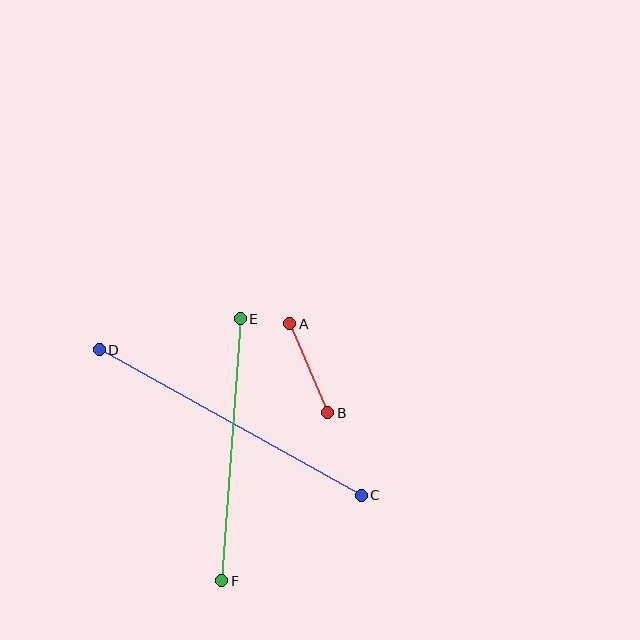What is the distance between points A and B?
The distance is approximately 97 pixels.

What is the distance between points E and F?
The distance is approximately 263 pixels.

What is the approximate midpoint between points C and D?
The midpoint is at approximately (230, 423) pixels.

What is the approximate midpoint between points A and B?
The midpoint is at approximately (309, 368) pixels.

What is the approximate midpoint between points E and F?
The midpoint is at approximately (231, 450) pixels.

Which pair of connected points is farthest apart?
Points C and D are farthest apart.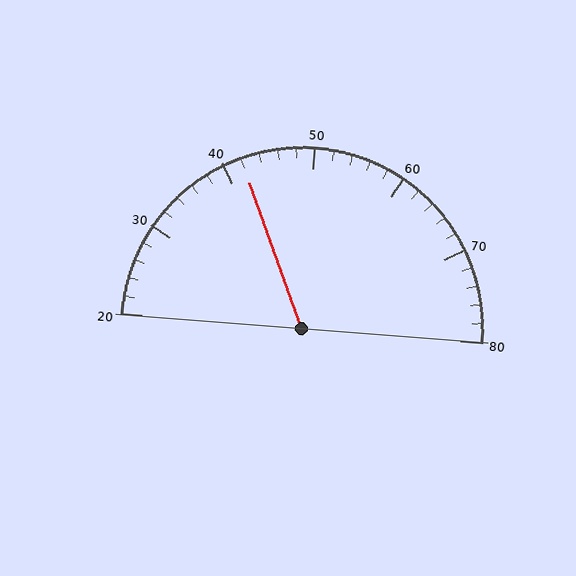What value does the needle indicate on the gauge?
The needle indicates approximately 42.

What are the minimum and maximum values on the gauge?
The gauge ranges from 20 to 80.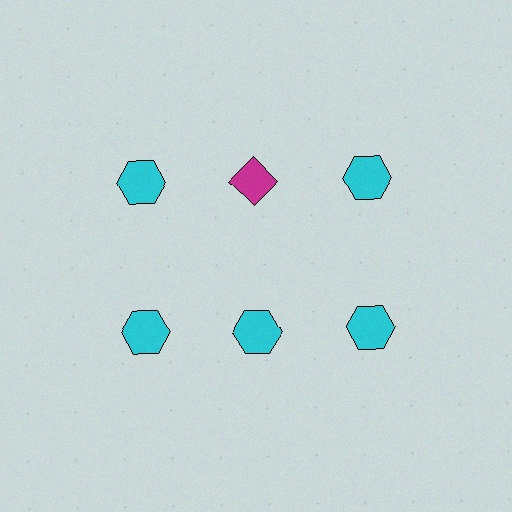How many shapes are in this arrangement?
There are 6 shapes arranged in a grid pattern.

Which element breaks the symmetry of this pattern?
The magenta diamond in the top row, second from left column breaks the symmetry. All other shapes are cyan hexagons.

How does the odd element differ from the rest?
It differs in both color (magenta instead of cyan) and shape (diamond instead of hexagon).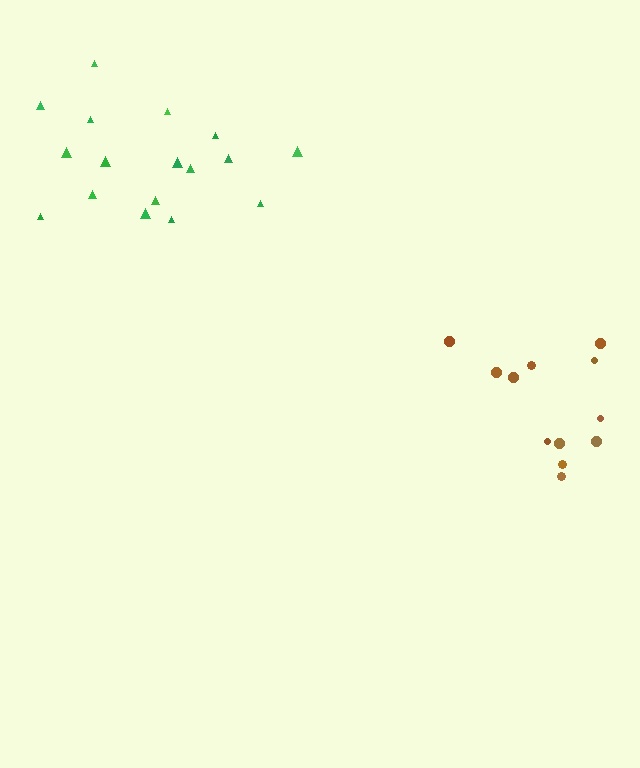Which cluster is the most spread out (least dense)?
Brown.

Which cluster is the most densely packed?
Green.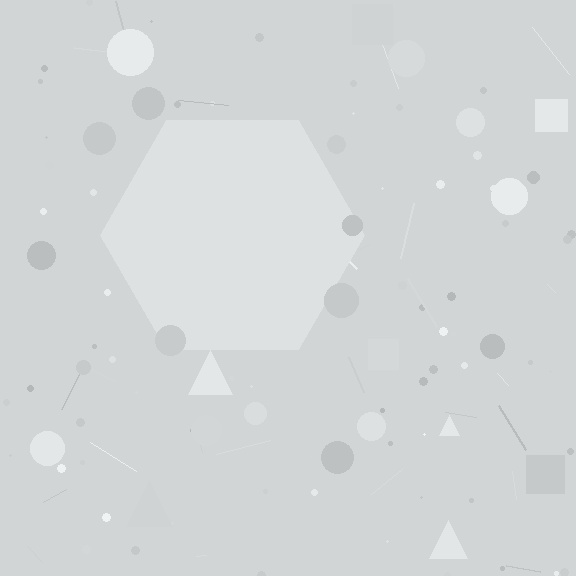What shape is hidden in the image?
A hexagon is hidden in the image.